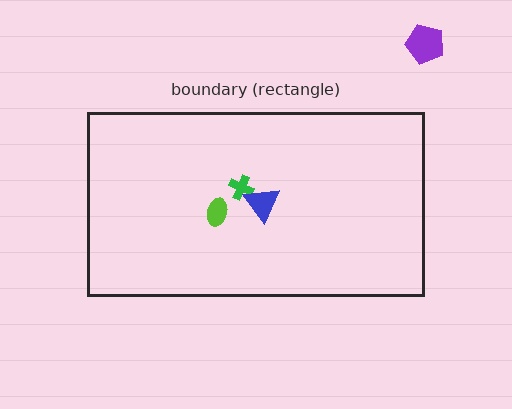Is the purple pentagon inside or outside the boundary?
Outside.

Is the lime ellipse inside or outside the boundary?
Inside.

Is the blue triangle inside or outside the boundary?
Inside.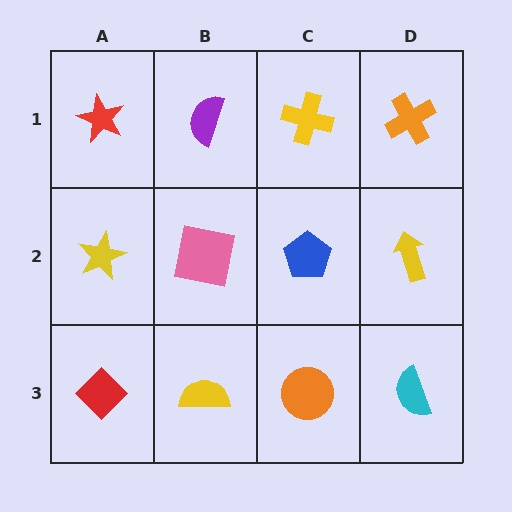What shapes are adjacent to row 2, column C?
A yellow cross (row 1, column C), an orange circle (row 3, column C), a pink square (row 2, column B), a yellow arrow (row 2, column D).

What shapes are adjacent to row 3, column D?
A yellow arrow (row 2, column D), an orange circle (row 3, column C).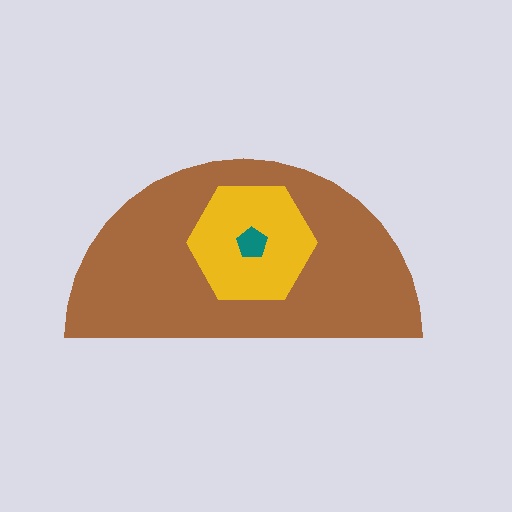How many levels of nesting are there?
3.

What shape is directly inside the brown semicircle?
The yellow hexagon.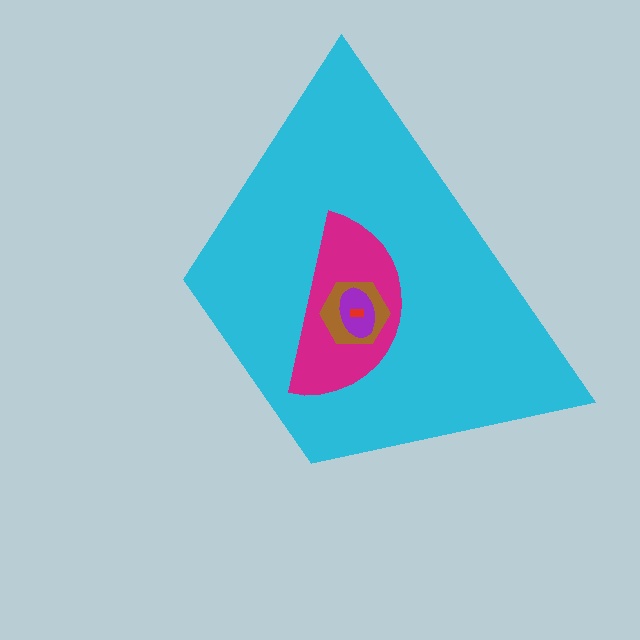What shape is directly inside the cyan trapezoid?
The magenta semicircle.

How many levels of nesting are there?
5.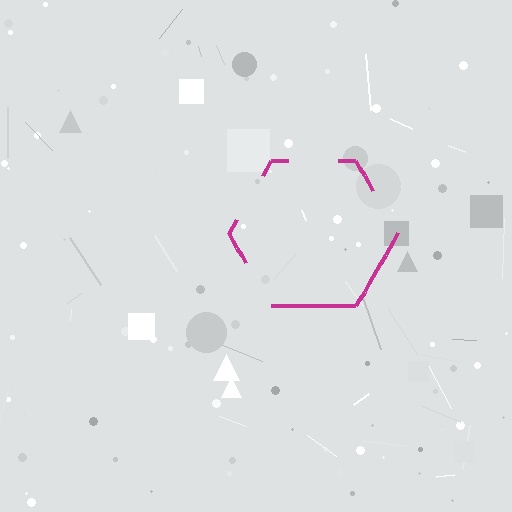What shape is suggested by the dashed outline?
The dashed outline suggests a hexagon.